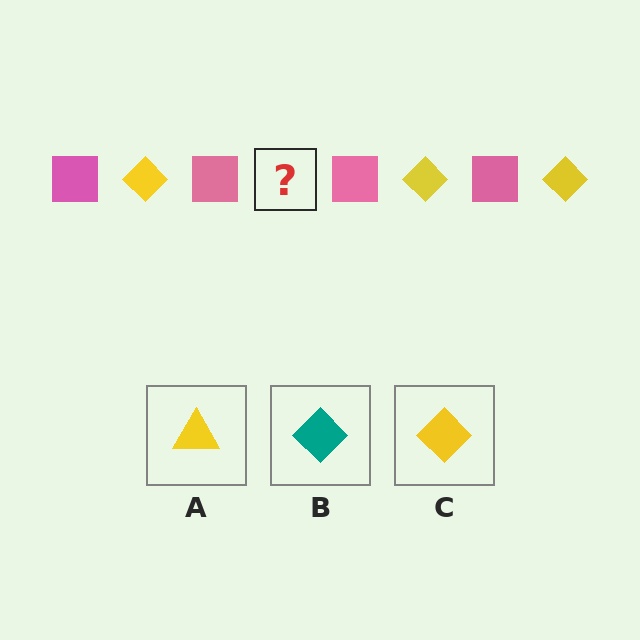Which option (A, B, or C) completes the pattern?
C.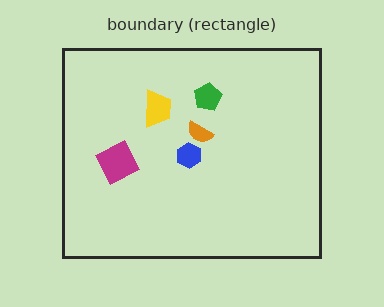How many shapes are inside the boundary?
5 inside, 0 outside.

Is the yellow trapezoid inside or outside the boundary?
Inside.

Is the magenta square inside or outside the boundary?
Inside.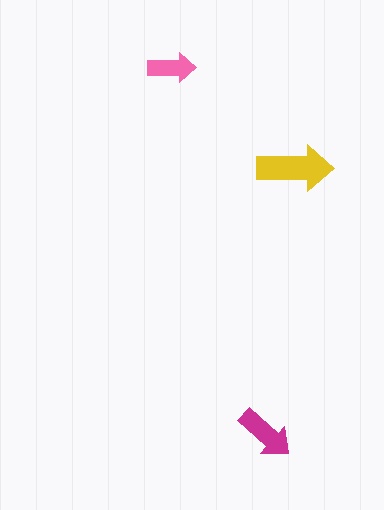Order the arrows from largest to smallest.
the yellow one, the magenta one, the pink one.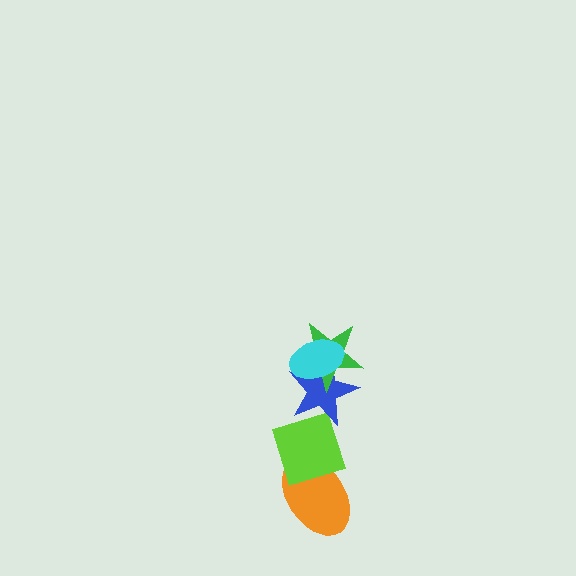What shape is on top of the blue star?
The green star is on top of the blue star.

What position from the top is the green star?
The green star is 2nd from the top.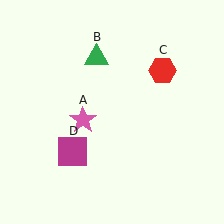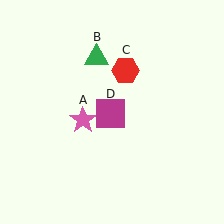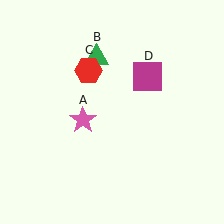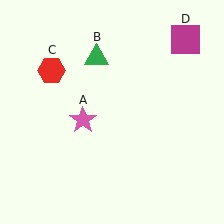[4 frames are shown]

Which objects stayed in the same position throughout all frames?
Pink star (object A) and green triangle (object B) remained stationary.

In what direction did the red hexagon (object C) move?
The red hexagon (object C) moved left.